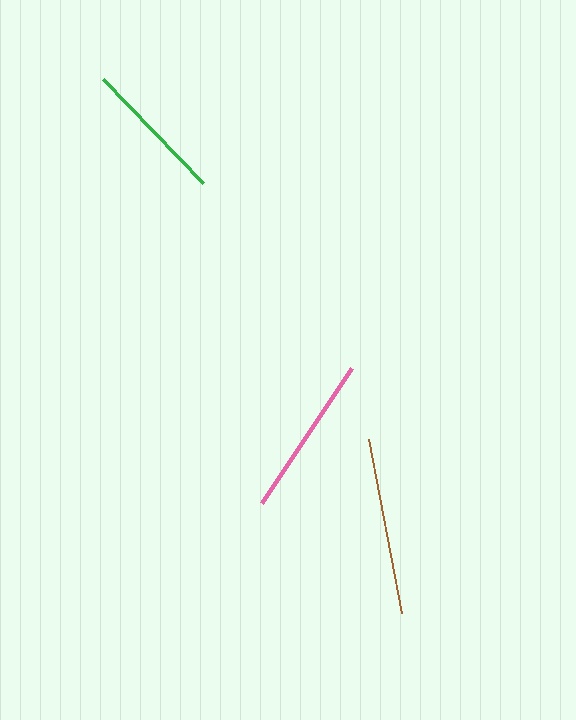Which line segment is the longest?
The brown line is the longest at approximately 177 pixels.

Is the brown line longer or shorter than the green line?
The brown line is longer than the green line.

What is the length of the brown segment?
The brown segment is approximately 177 pixels long.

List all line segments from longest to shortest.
From longest to shortest: brown, pink, green.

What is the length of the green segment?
The green segment is approximately 144 pixels long.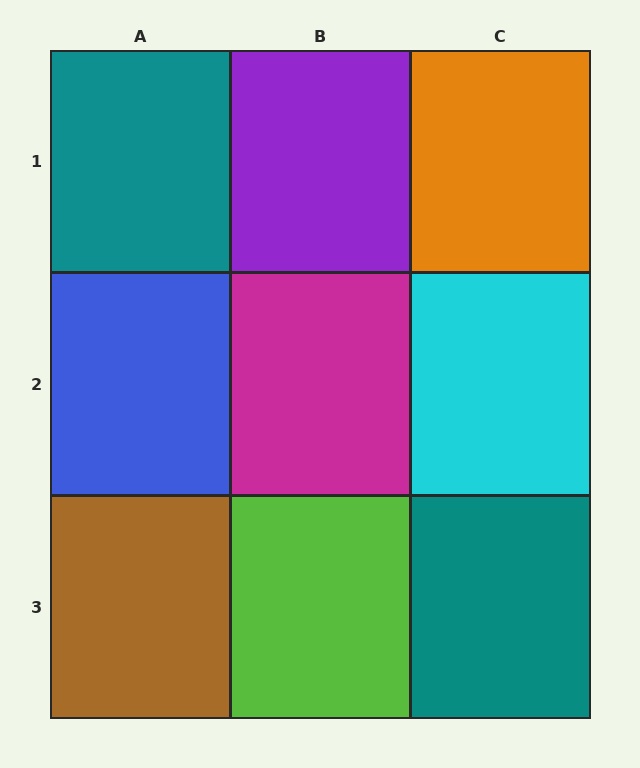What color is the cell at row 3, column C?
Teal.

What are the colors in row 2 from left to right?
Blue, magenta, cyan.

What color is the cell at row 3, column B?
Lime.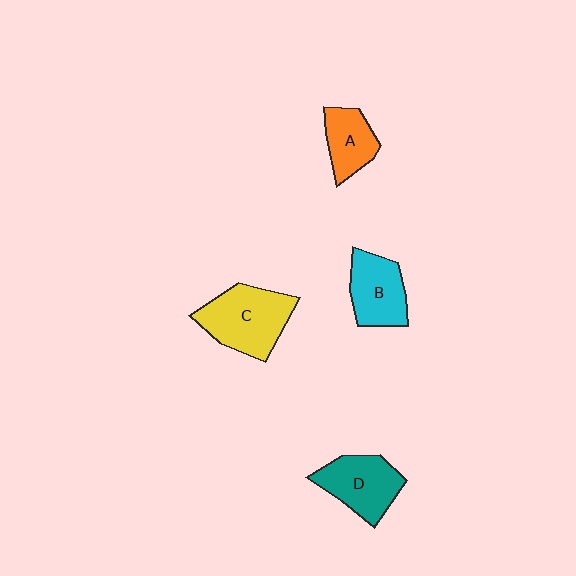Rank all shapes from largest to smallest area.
From largest to smallest: C (yellow), D (teal), B (cyan), A (orange).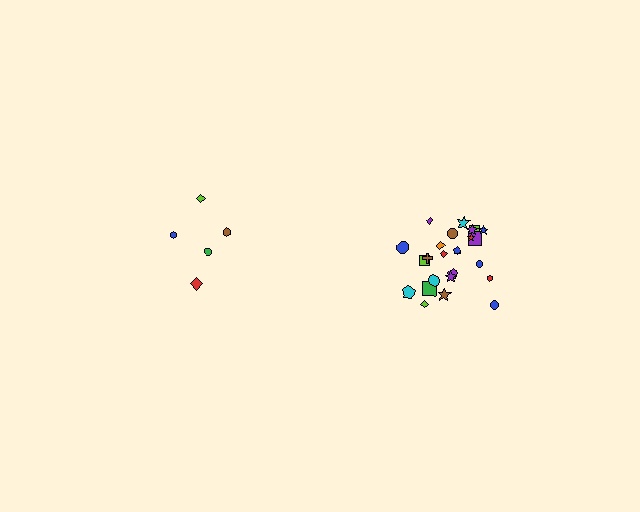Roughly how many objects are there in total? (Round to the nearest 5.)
Roughly 30 objects in total.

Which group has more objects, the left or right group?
The right group.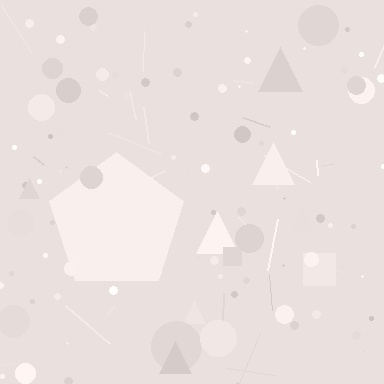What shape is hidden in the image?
A pentagon is hidden in the image.